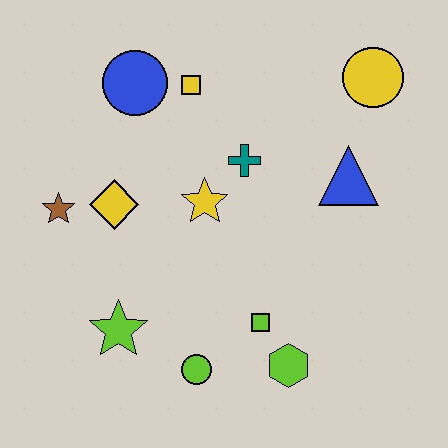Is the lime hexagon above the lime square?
No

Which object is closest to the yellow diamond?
The brown star is closest to the yellow diamond.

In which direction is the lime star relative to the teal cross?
The lime star is below the teal cross.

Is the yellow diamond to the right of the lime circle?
No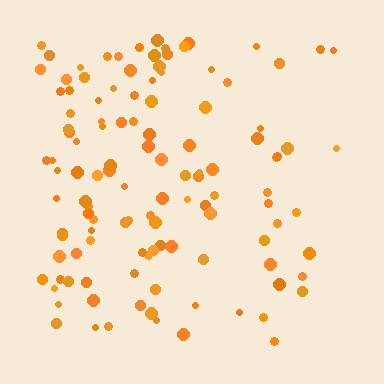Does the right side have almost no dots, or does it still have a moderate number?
Still a moderate number, just noticeably fewer than the left.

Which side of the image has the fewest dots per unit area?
The right.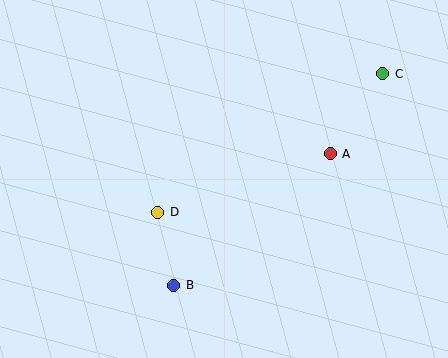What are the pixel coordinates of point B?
Point B is at (174, 285).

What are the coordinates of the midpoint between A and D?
The midpoint between A and D is at (244, 183).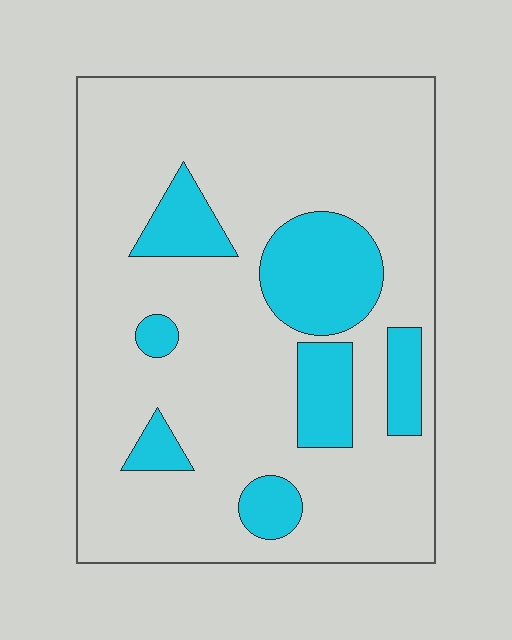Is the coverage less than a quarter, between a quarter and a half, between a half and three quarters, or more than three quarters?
Less than a quarter.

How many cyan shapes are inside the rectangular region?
7.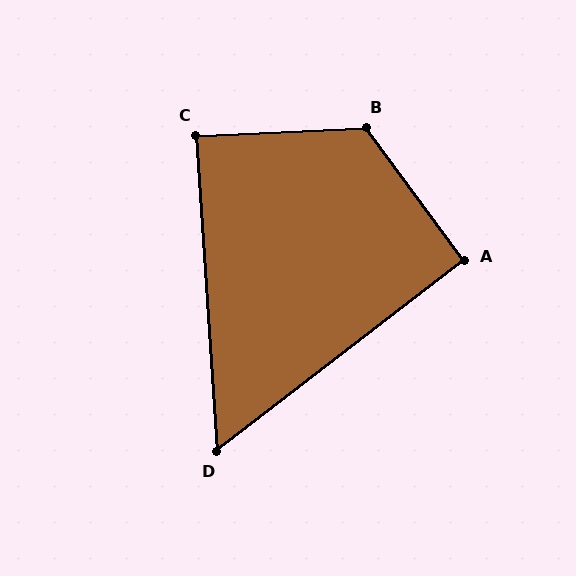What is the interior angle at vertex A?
Approximately 91 degrees (approximately right).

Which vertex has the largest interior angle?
B, at approximately 124 degrees.